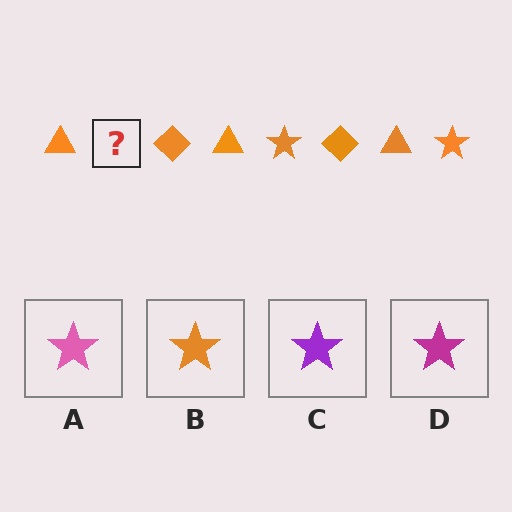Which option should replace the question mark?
Option B.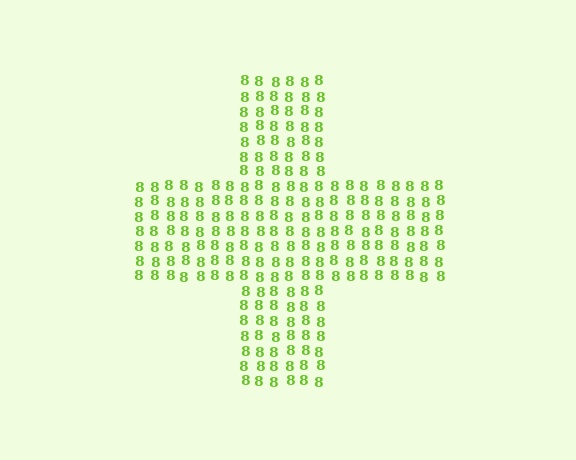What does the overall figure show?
The overall figure shows a cross.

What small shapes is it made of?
It is made of small digit 8's.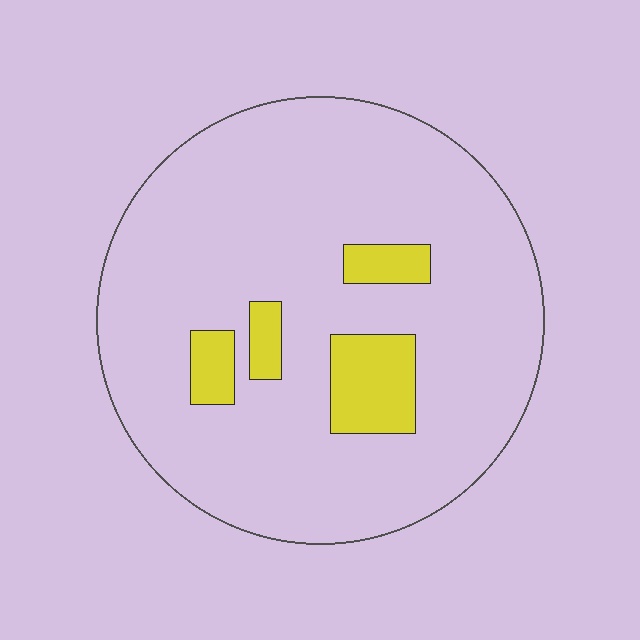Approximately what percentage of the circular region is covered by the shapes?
Approximately 10%.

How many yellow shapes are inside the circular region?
4.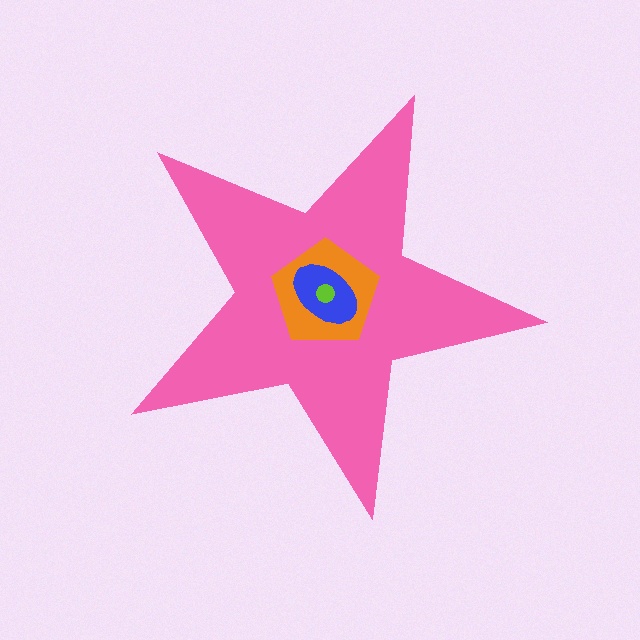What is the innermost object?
The lime circle.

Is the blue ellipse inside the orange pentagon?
Yes.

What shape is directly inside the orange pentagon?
The blue ellipse.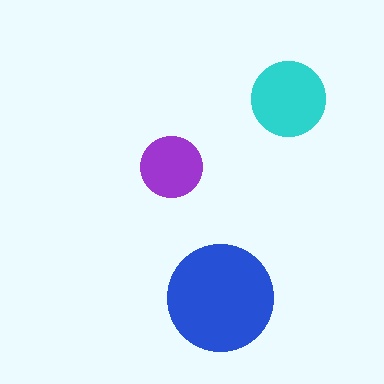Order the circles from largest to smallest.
the blue one, the cyan one, the purple one.